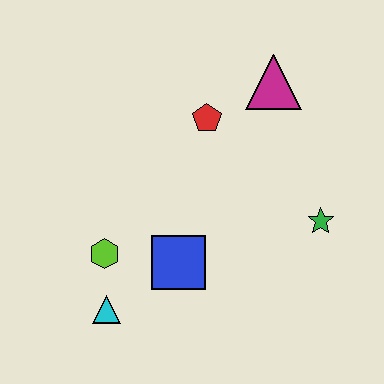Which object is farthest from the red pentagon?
The cyan triangle is farthest from the red pentagon.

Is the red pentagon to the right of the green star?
No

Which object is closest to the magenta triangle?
The red pentagon is closest to the magenta triangle.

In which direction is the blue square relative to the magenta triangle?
The blue square is below the magenta triangle.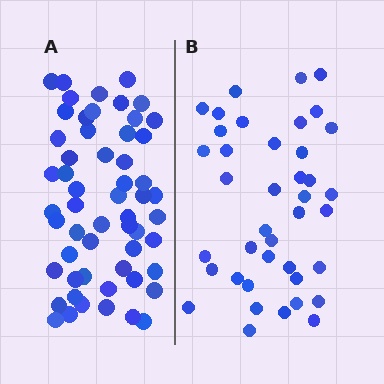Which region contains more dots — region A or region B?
Region A (the left region) has more dots.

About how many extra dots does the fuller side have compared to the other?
Region A has approximately 15 more dots than region B.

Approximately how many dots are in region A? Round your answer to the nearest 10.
About 60 dots. (The exact count is 56, which rounds to 60.)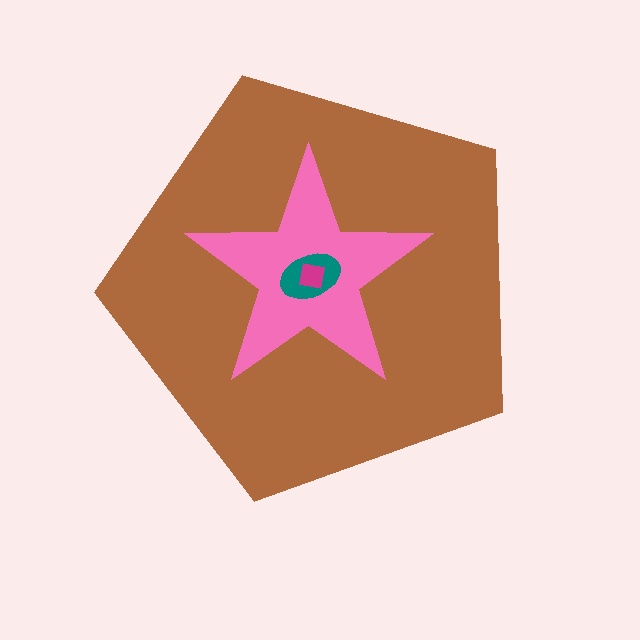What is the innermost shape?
The magenta square.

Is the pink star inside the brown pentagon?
Yes.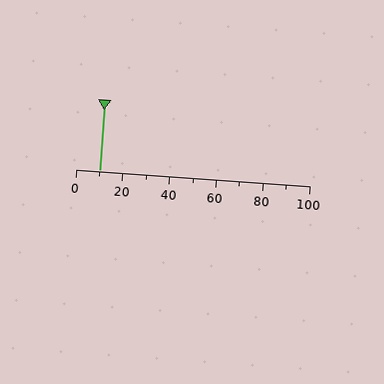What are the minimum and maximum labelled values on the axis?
The axis runs from 0 to 100.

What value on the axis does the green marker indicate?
The marker indicates approximately 10.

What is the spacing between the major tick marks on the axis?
The major ticks are spaced 20 apart.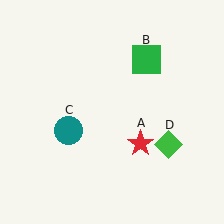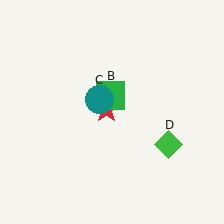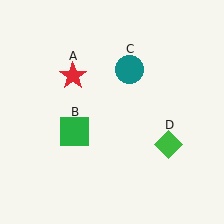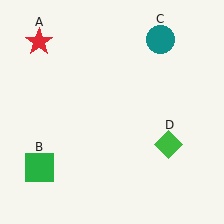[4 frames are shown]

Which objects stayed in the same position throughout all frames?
Green diamond (object D) remained stationary.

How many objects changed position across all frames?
3 objects changed position: red star (object A), green square (object B), teal circle (object C).